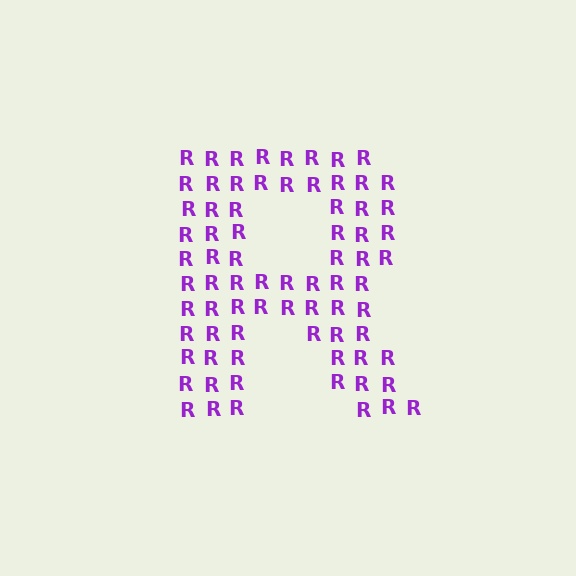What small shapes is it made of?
It is made of small letter R's.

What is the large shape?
The large shape is the letter R.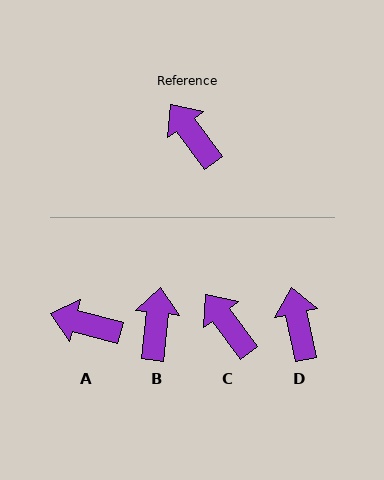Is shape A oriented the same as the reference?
No, it is off by about 38 degrees.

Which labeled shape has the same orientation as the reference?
C.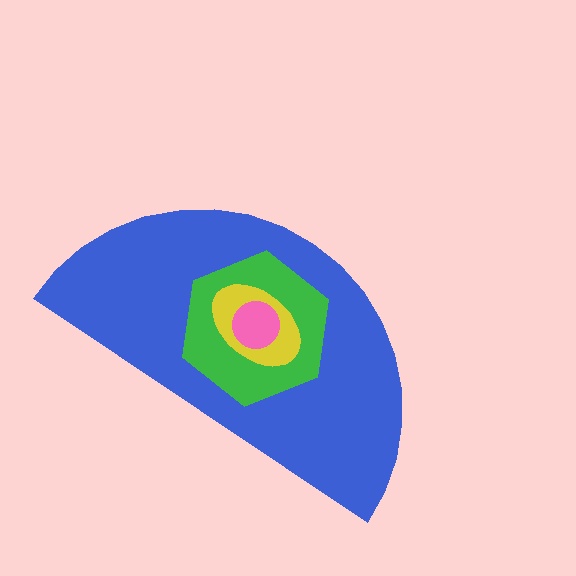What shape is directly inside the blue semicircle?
The green hexagon.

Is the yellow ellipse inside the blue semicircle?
Yes.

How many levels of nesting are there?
4.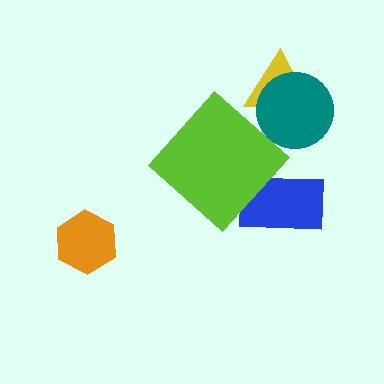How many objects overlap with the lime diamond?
1 object overlaps with the lime diamond.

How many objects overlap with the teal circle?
1 object overlaps with the teal circle.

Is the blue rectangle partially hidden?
Yes, it is partially covered by another shape.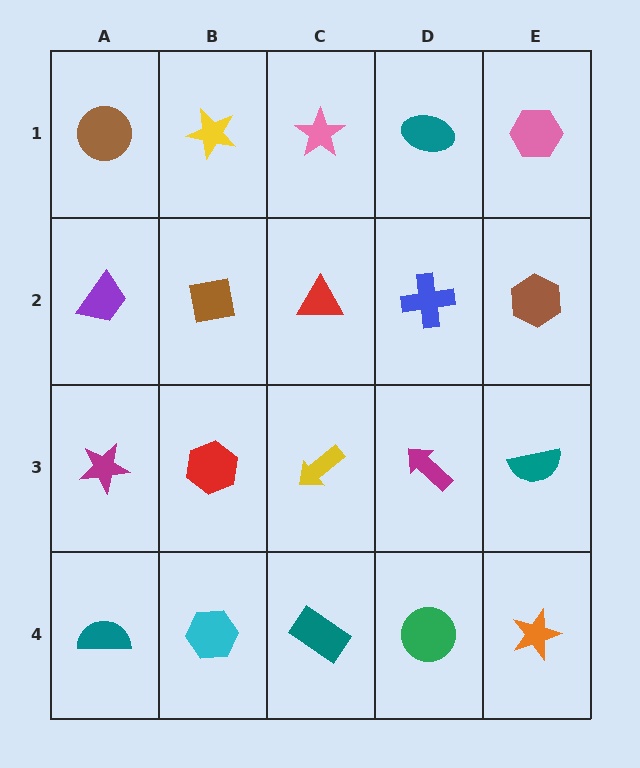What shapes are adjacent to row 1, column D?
A blue cross (row 2, column D), a pink star (row 1, column C), a pink hexagon (row 1, column E).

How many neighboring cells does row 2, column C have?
4.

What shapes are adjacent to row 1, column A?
A purple trapezoid (row 2, column A), a yellow star (row 1, column B).